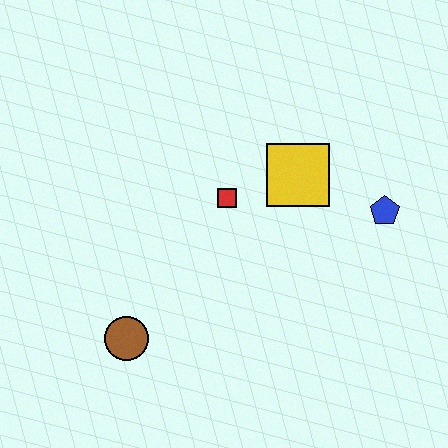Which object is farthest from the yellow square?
The brown circle is farthest from the yellow square.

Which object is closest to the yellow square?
The red square is closest to the yellow square.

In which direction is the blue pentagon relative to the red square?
The blue pentagon is to the right of the red square.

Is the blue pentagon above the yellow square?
No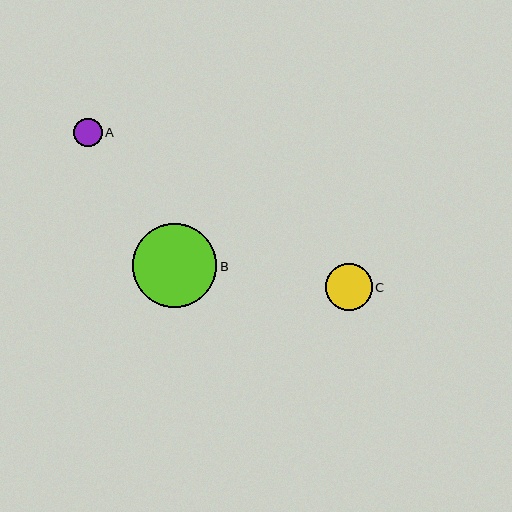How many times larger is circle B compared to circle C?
Circle B is approximately 1.8 times the size of circle C.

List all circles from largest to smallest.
From largest to smallest: B, C, A.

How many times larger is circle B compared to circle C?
Circle B is approximately 1.8 times the size of circle C.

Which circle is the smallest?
Circle A is the smallest with a size of approximately 28 pixels.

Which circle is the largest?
Circle B is the largest with a size of approximately 84 pixels.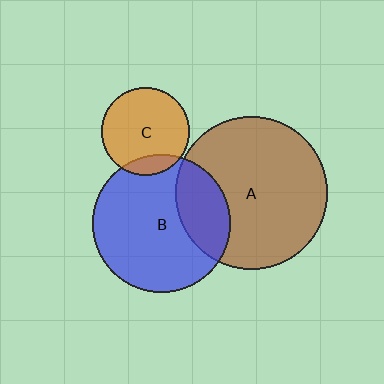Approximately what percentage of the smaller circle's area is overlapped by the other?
Approximately 15%.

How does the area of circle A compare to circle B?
Approximately 1.2 times.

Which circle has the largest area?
Circle A (brown).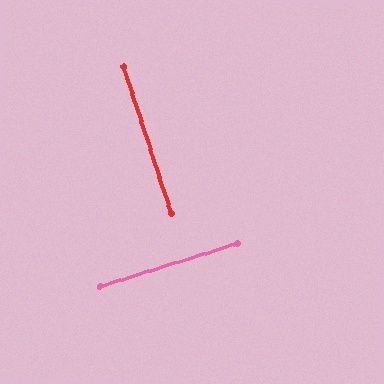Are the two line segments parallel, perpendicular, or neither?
Perpendicular — they meet at approximately 90°.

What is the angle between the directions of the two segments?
Approximately 90 degrees.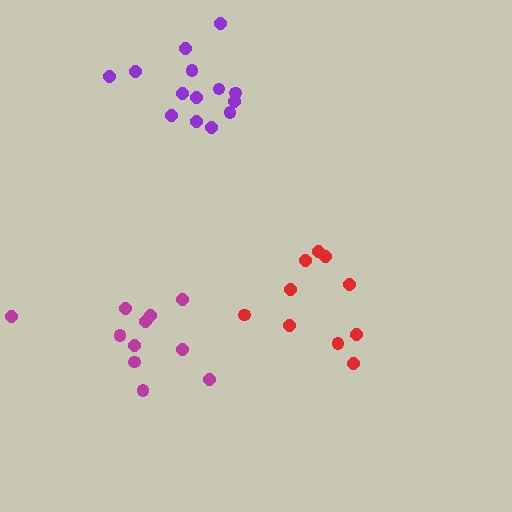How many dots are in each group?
Group 1: 10 dots, Group 2: 11 dots, Group 3: 14 dots (35 total).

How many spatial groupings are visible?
There are 3 spatial groupings.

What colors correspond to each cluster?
The clusters are colored: red, magenta, purple.